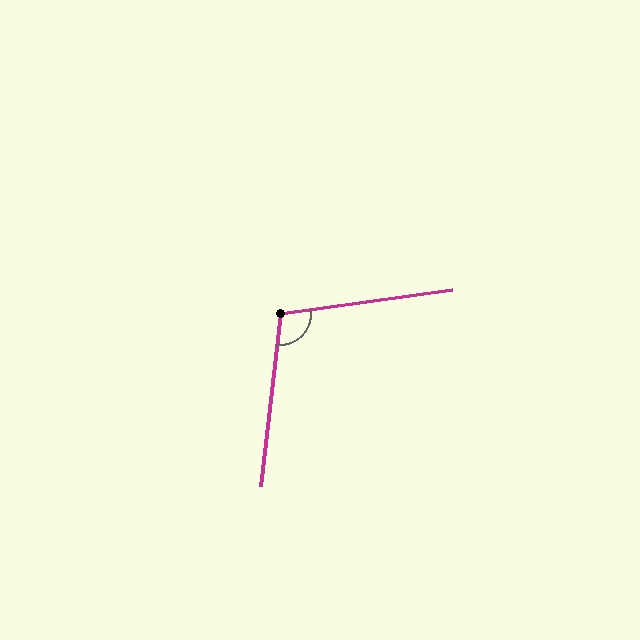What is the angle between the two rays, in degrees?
Approximately 105 degrees.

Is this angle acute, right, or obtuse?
It is obtuse.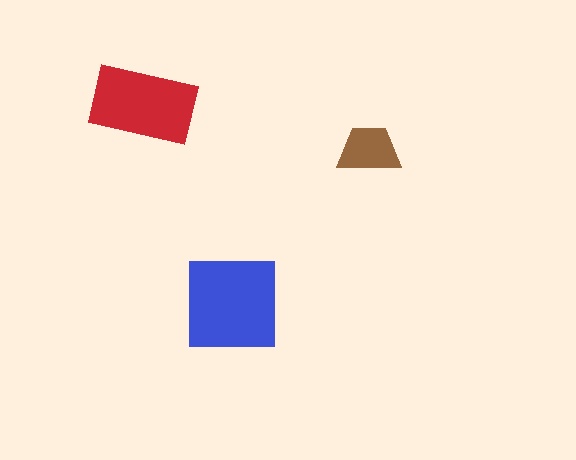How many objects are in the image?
There are 3 objects in the image.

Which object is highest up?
The red rectangle is topmost.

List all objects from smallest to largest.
The brown trapezoid, the red rectangle, the blue square.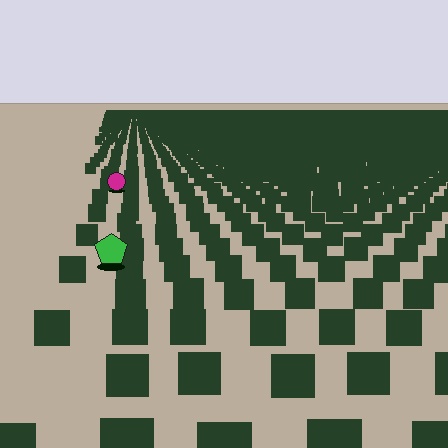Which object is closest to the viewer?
The green pentagon is closest. The texture marks near it are larger and more spread out.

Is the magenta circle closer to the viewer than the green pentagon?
No. The green pentagon is closer — you can tell from the texture gradient: the ground texture is coarser near it.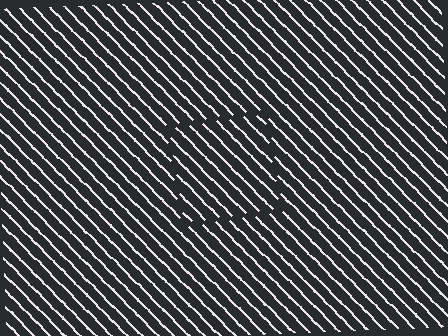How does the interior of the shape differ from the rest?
The interior of the shape contains the same grating, shifted by half a period — the contour is defined by the phase discontinuity where line-ends from the inner and outer gratings abut.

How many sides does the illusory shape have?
4 sides — the line-ends trace a square.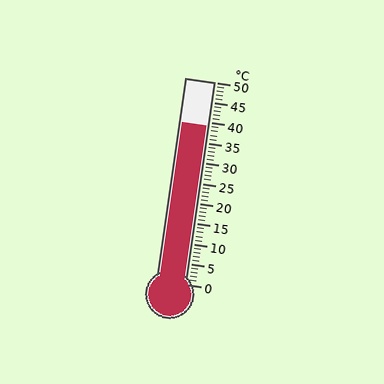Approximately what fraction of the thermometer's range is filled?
The thermometer is filled to approximately 80% of its range.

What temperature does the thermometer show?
The thermometer shows approximately 39°C.